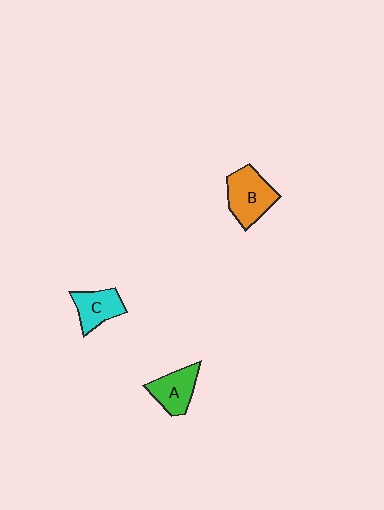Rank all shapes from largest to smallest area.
From largest to smallest: B (orange), A (green), C (cyan).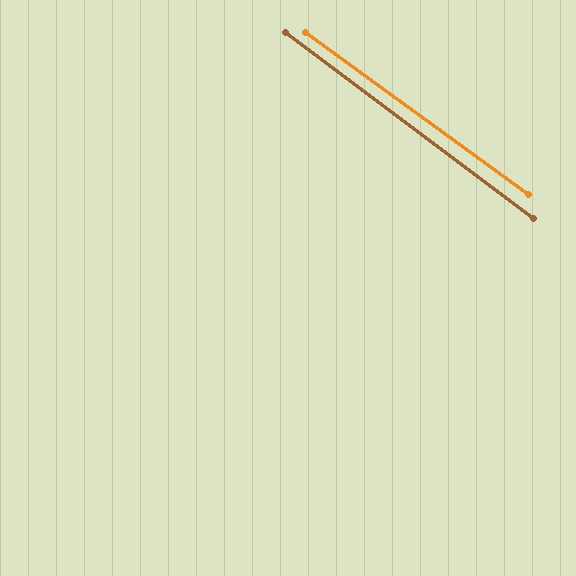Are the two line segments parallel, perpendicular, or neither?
Parallel — their directions differ by only 0.7°.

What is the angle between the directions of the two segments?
Approximately 1 degree.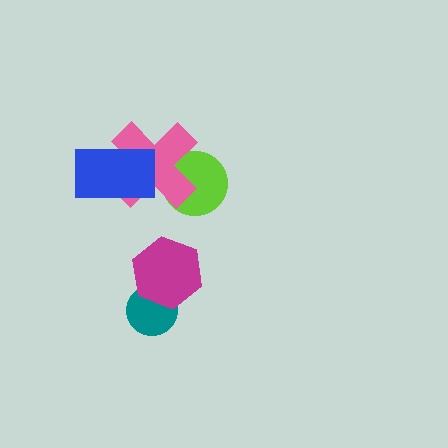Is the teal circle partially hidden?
Yes, it is partially covered by another shape.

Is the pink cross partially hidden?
Yes, it is partially covered by another shape.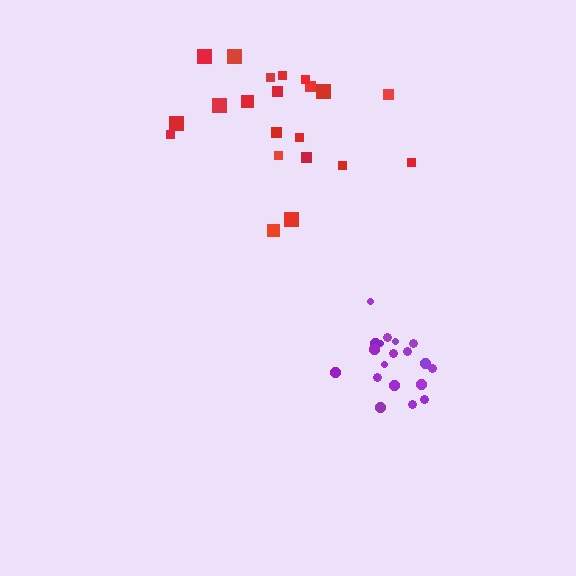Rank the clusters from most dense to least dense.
purple, red.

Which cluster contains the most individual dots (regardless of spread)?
Purple (21).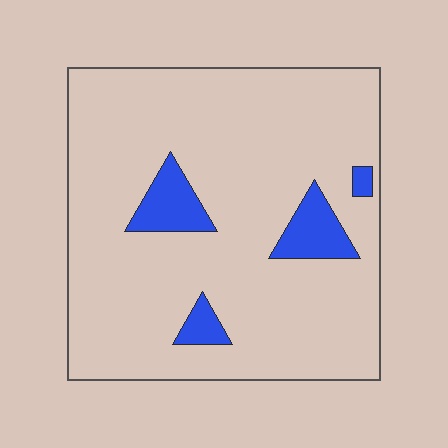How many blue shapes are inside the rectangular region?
4.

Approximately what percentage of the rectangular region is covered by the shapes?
Approximately 10%.